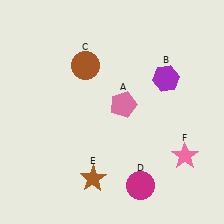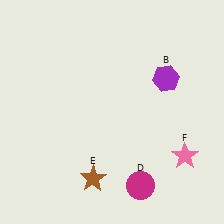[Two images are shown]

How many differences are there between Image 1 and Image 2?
There are 2 differences between the two images.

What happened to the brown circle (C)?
The brown circle (C) was removed in Image 2. It was in the top-left area of Image 1.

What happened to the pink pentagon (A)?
The pink pentagon (A) was removed in Image 2. It was in the top-right area of Image 1.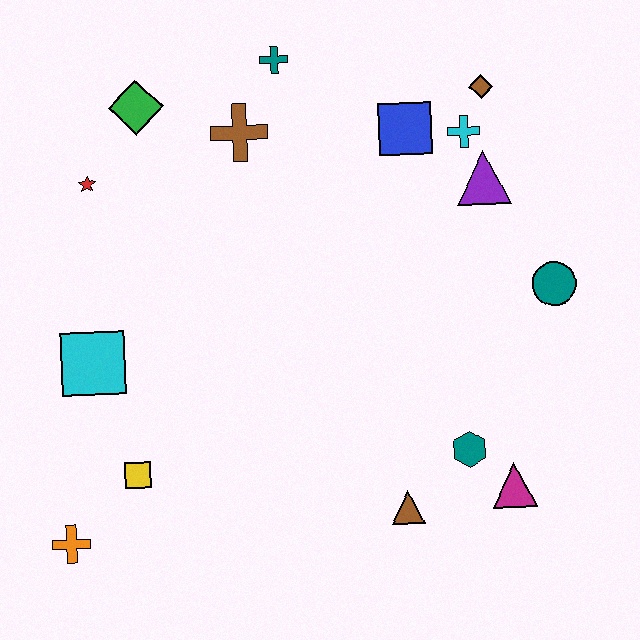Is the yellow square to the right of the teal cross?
No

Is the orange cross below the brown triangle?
Yes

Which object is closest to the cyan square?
The yellow square is closest to the cyan square.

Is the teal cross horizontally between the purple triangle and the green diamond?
Yes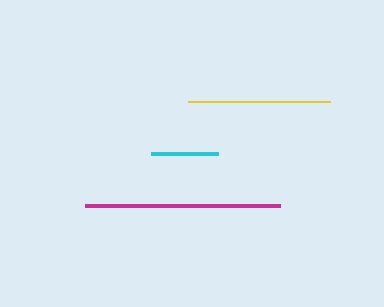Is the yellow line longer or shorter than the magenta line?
The magenta line is longer than the yellow line.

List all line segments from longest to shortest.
From longest to shortest: magenta, yellow, cyan.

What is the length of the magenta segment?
The magenta segment is approximately 195 pixels long.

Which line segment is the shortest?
The cyan line is the shortest at approximately 67 pixels.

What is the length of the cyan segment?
The cyan segment is approximately 67 pixels long.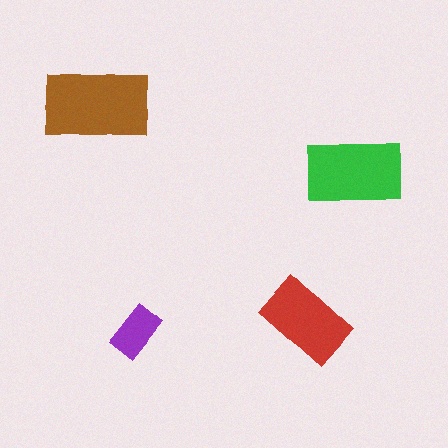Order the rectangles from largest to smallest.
the brown one, the green one, the red one, the purple one.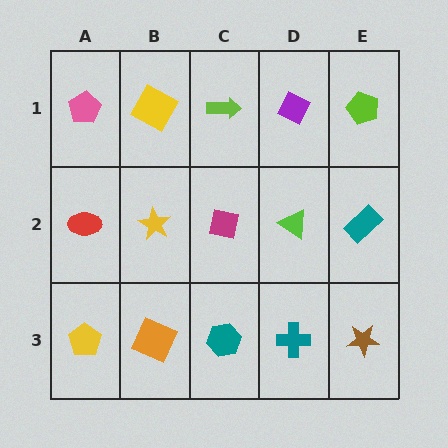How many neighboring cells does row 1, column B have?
3.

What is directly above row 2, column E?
A lime pentagon.